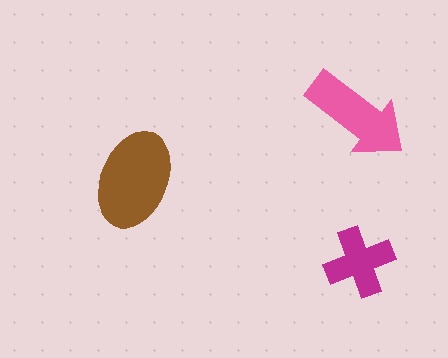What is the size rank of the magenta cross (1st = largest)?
3rd.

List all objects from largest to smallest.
The brown ellipse, the pink arrow, the magenta cross.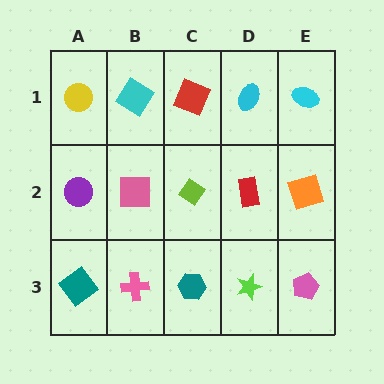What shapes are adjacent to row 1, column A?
A purple circle (row 2, column A), a cyan diamond (row 1, column B).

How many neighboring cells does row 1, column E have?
2.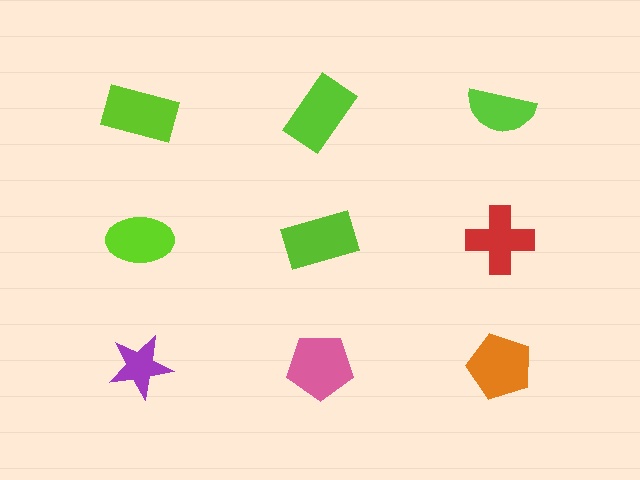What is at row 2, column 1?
A lime ellipse.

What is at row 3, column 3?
An orange pentagon.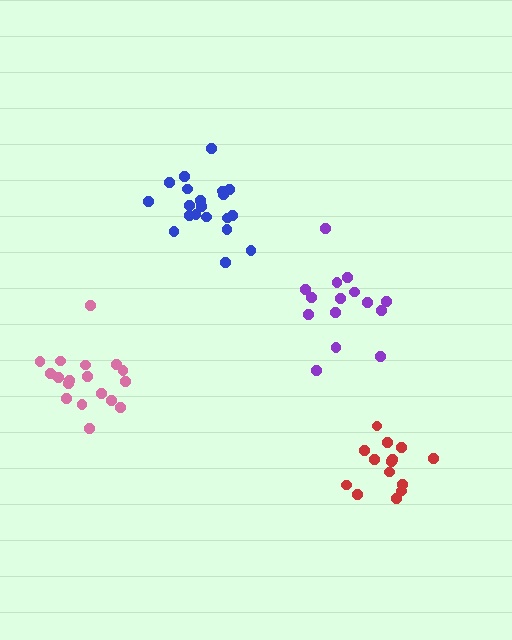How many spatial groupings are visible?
There are 4 spatial groupings.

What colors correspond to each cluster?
The clusters are colored: red, blue, purple, pink.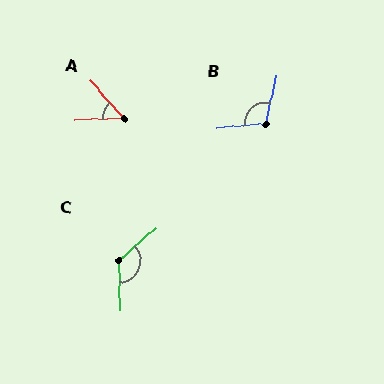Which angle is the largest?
C, at approximately 131 degrees.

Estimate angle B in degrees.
Approximately 109 degrees.